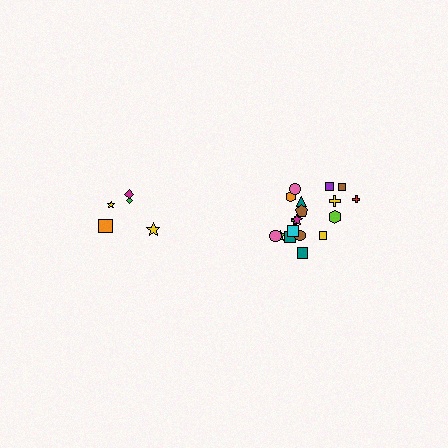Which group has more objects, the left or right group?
The right group.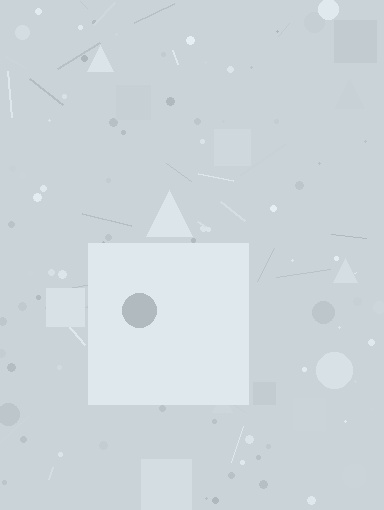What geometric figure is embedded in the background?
A square is embedded in the background.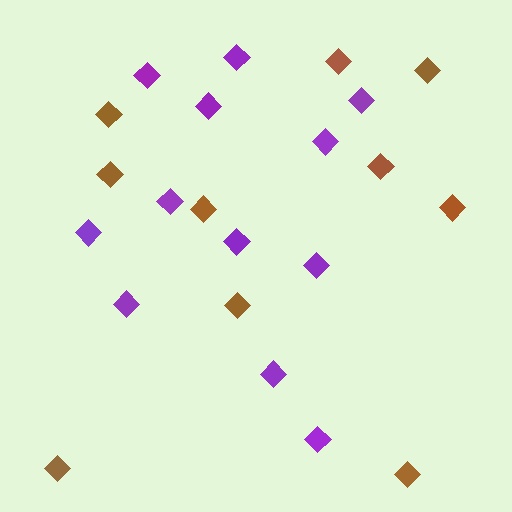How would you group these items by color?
There are 2 groups: one group of purple diamonds (12) and one group of brown diamonds (10).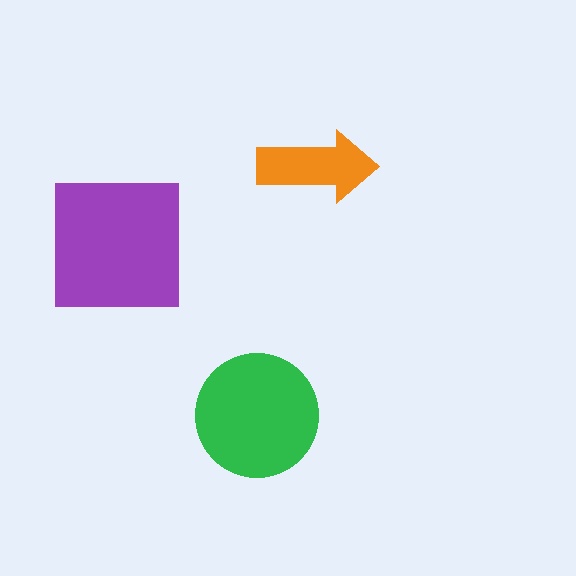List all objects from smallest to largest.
The orange arrow, the green circle, the purple square.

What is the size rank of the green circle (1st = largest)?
2nd.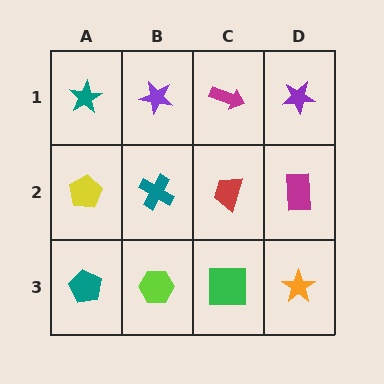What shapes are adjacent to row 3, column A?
A yellow pentagon (row 2, column A), a lime hexagon (row 3, column B).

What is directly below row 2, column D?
An orange star.